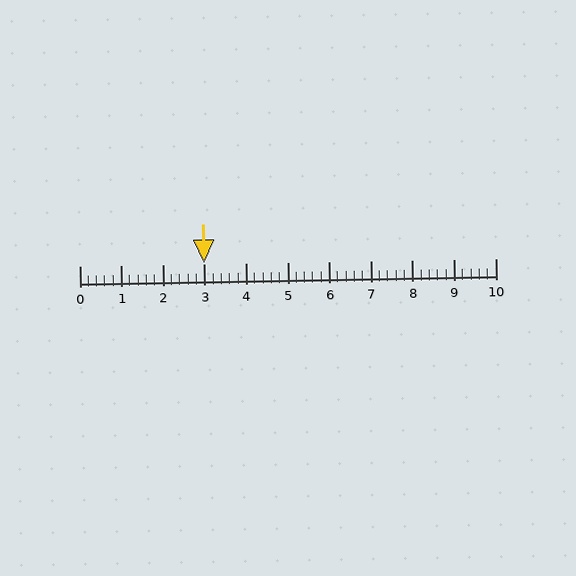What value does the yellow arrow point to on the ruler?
The yellow arrow points to approximately 3.0.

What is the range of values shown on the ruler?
The ruler shows values from 0 to 10.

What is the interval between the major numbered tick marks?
The major tick marks are spaced 1 units apart.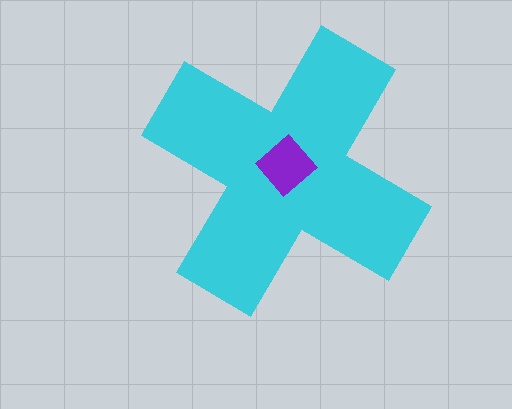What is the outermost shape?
The cyan cross.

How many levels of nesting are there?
2.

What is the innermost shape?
The purple diamond.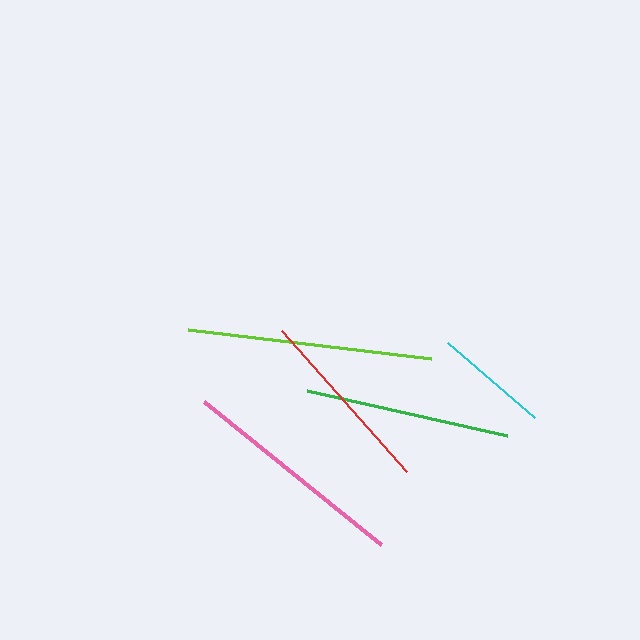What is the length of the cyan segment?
The cyan segment is approximately 115 pixels long.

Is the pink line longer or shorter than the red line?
The pink line is longer than the red line.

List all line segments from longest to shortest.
From longest to shortest: lime, pink, green, red, cyan.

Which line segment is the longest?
The lime line is the longest at approximately 245 pixels.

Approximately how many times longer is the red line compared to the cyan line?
The red line is approximately 1.6 times the length of the cyan line.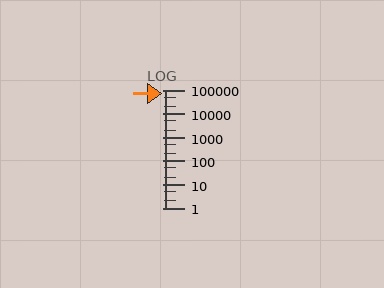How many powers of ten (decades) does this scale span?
The scale spans 5 decades, from 1 to 100000.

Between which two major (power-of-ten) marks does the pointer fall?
The pointer is between 10000 and 100000.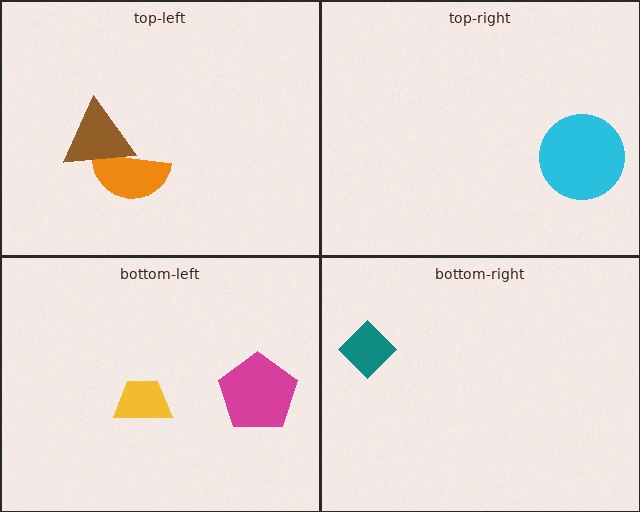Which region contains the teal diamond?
The bottom-right region.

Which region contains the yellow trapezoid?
The bottom-left region.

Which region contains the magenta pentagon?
The bottom-left region.